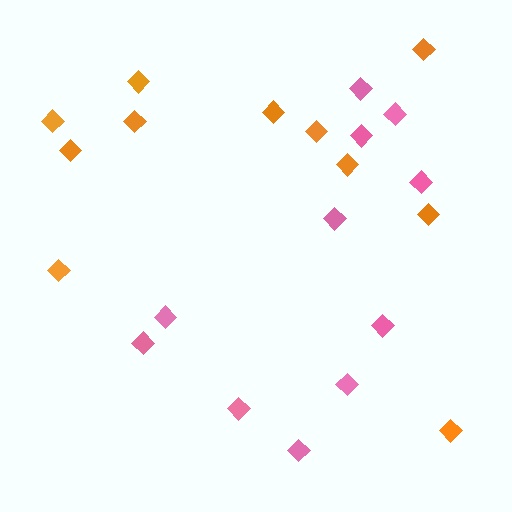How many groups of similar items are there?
There are 2 groups: one group of orange diamonds (11) and one group of pink diamonds (11).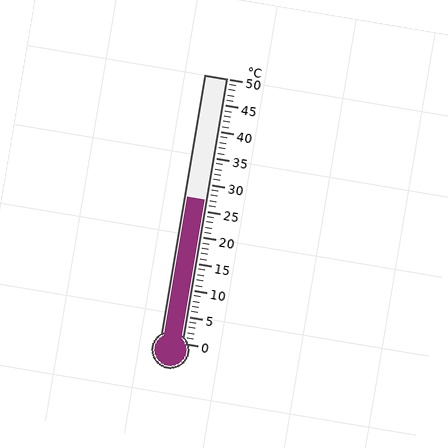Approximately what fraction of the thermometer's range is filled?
The thermometer is filled to approximately 55% of its range.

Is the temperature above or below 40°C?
The temperature is below 40°C.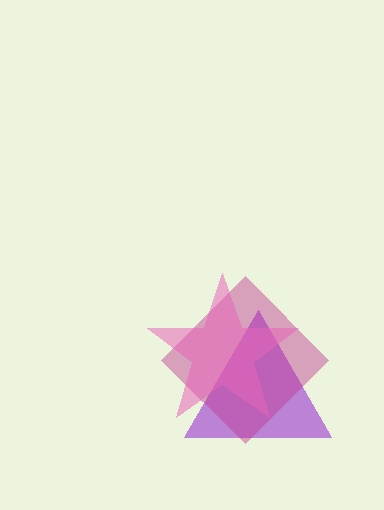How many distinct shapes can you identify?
There are 3 distinct shapes: a purple triangle, a magenta diamond, a pink star.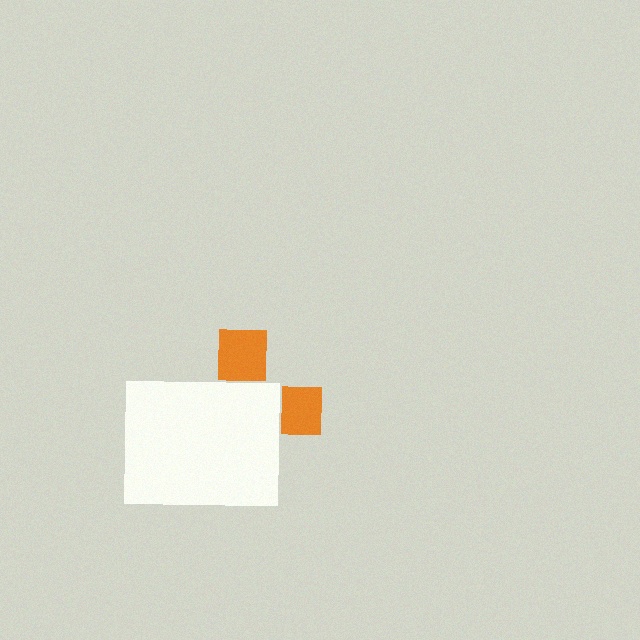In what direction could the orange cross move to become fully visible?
The orange cross could move toward the upper-right. That would shift it out from behind the white rectangle entirely.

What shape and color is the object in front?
The object in front is a white rectangle.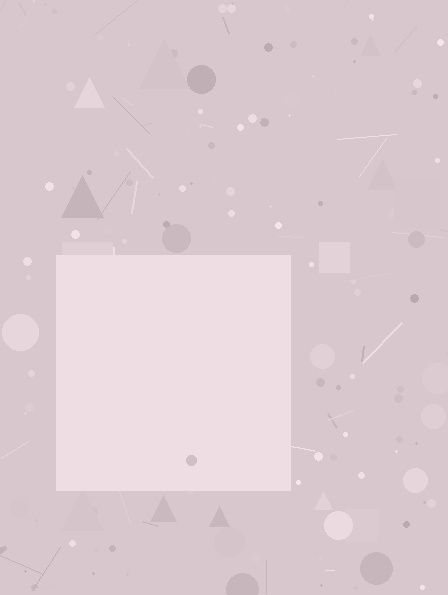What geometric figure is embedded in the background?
A square is embedded in the background.